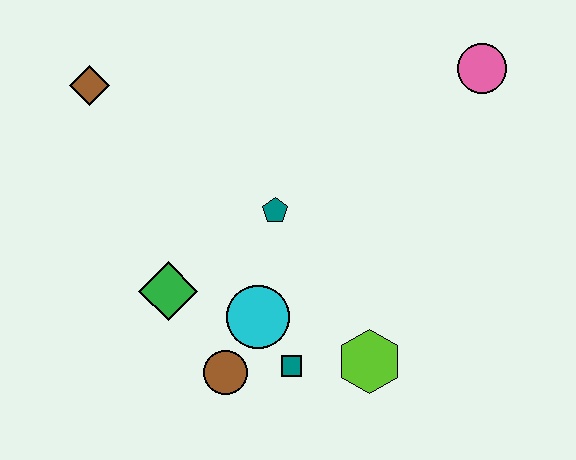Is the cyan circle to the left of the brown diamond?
No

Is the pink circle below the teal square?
No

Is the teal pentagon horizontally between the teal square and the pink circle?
No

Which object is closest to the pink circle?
The teal pentagon is closest to the pink circle.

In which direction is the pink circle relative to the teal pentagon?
The pink circle is to the right of the teal pentagon.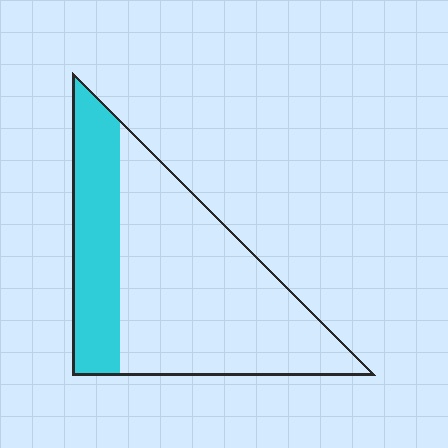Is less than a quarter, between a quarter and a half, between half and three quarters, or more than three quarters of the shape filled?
Between a quarter and a half.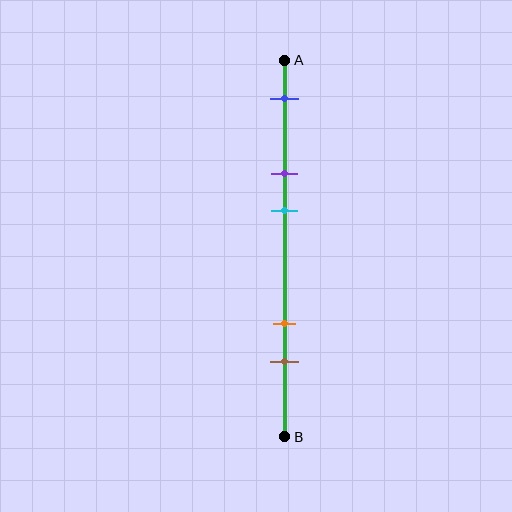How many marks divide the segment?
There are 5 marks dividing the segment.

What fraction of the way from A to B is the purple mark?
The purple mark is approximately 30% (0.3) of the way from A to B.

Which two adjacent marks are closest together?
The purple and cyan marks are the closest adjacent pair.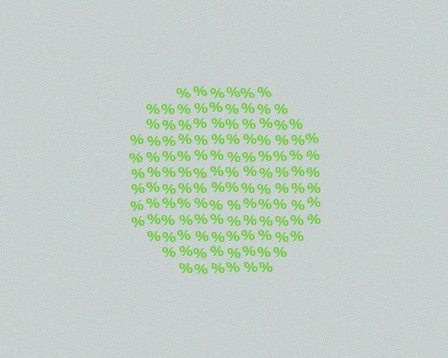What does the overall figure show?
The overall figure shows a circle.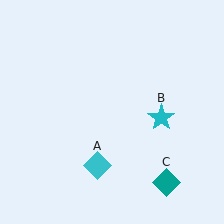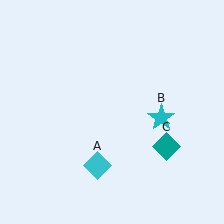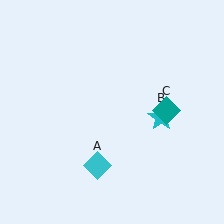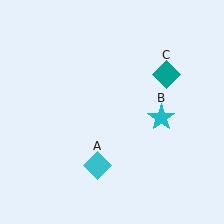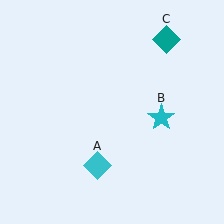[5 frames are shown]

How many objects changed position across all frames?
1 object changed position: teal diamond (object C).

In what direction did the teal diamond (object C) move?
The teal diamond (object C) moved up.